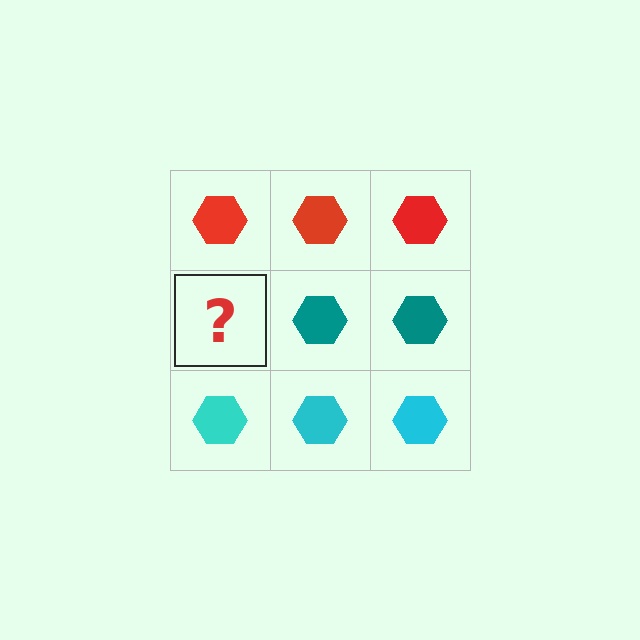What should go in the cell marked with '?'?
The missing cell should contain a teal hexagon.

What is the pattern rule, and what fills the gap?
The rule is that each row has a consistent color. The gap should be filled with a teal hexagon.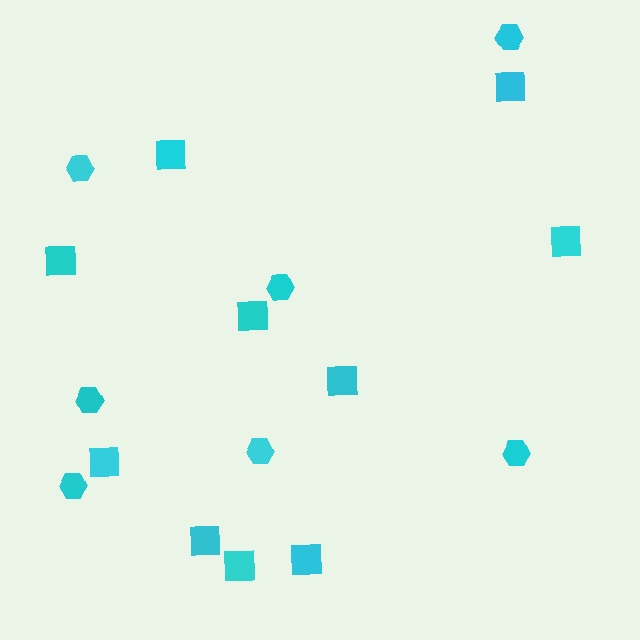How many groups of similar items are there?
There are 2 groups: one group of hexagons (7) and one group of squares (10).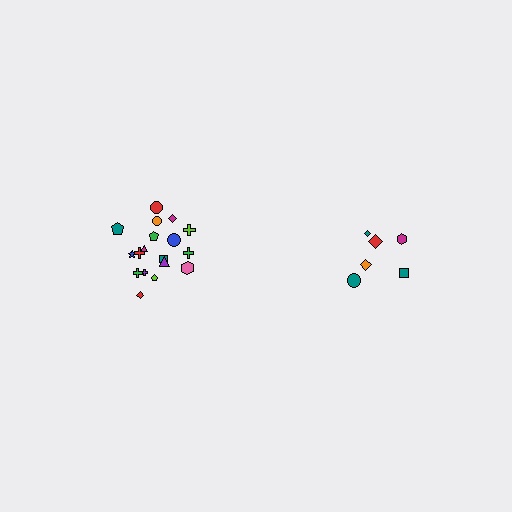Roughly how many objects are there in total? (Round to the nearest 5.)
Roughly 25 objects in total.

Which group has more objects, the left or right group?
The left group.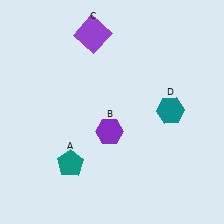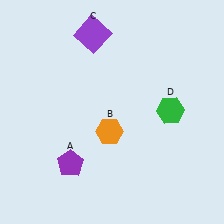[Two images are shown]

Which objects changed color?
A changed from teal to purple. B changed from purple to orange. D changed from teal to green.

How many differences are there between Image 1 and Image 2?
There are 3 differences between the two images.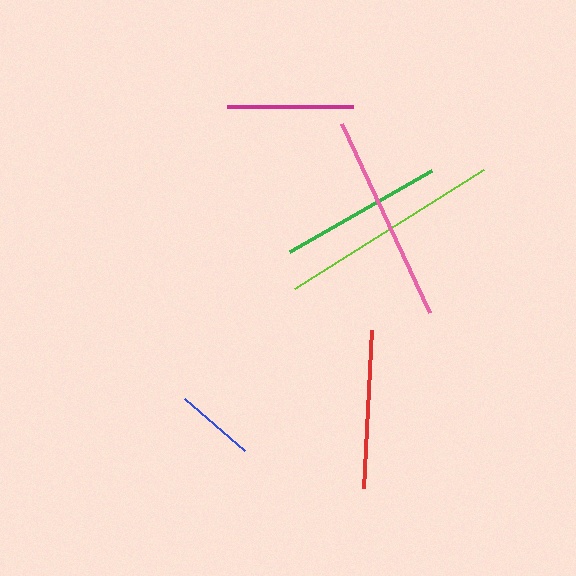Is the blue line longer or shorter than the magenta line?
The magenta line is longer than the blue line.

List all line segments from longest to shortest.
From longest to shortest: lime, pink, green, red, magenta, blue.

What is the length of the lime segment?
The lime segment is approximately 223 pixels long.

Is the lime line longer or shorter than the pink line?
The lime line is longer than the pink line.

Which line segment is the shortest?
The blue line is the shortest at approximately 79 pixels.